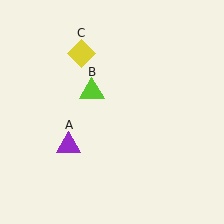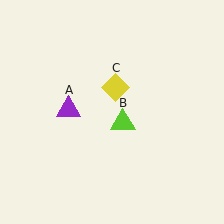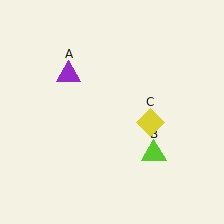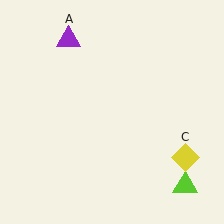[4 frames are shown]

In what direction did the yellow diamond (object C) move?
The yellow diamond (object C) moved down and to the right.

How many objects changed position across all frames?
3 objects changed position: purple triangle (object A), lime triangle (object B), yellow diamond (object C).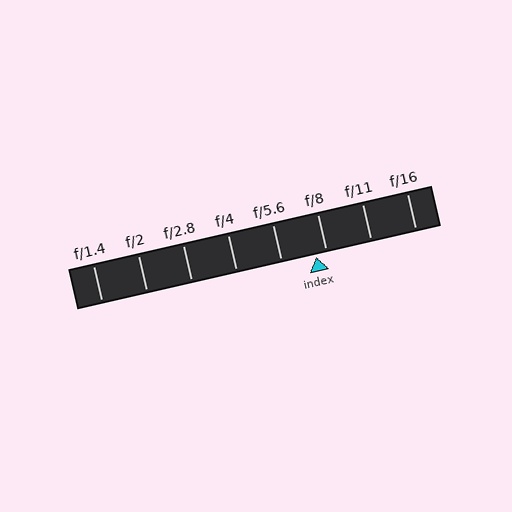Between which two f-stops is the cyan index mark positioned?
The index mark is between f/5.6 and f/8.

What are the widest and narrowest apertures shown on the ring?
The widest aperture shown is f/1.4 and the narrowest is f/16.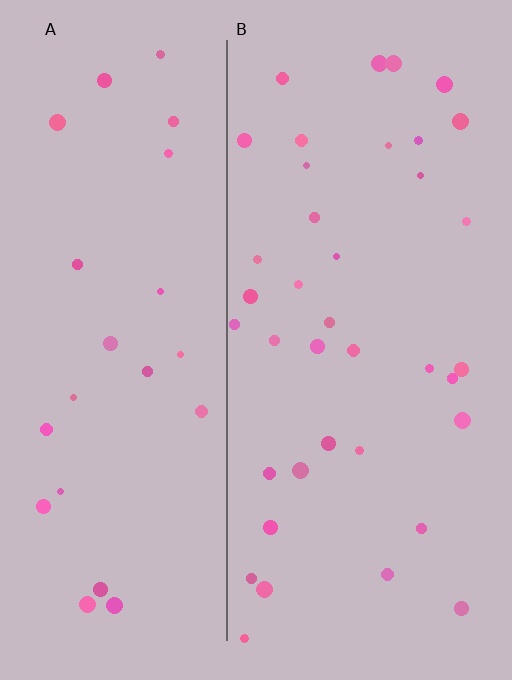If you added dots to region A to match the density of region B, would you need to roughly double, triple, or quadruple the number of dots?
Approximately double.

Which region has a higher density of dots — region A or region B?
B (the right).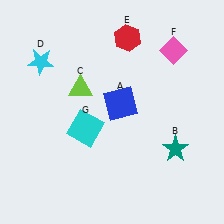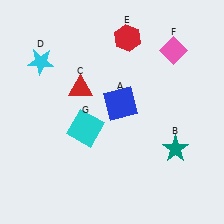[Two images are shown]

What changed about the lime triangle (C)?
In Image 1, C is lime. In Image 2, it changed to red.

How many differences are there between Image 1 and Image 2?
There is 1 difference between the two images.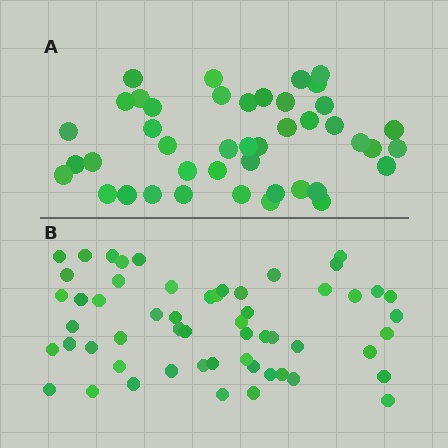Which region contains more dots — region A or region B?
Region B (the bottom region) has more dots.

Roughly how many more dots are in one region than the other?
Region B has approximately 15 more dots than region A.